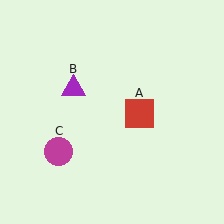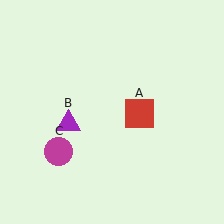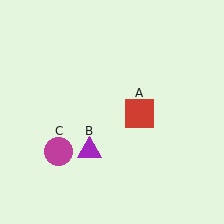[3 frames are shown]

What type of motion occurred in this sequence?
The purple triangle (object B) rotated counterclockwise around the center of the scene.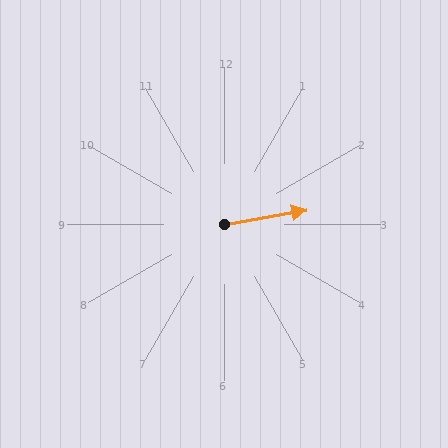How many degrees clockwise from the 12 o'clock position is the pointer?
Approximately 80 degrees.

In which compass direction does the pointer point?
East.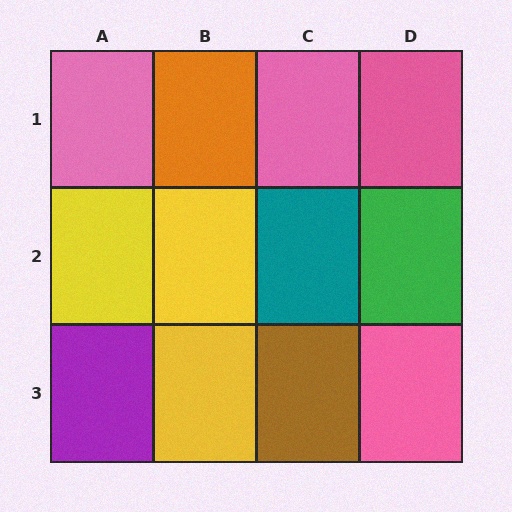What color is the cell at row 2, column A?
Yellow.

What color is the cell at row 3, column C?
Brown.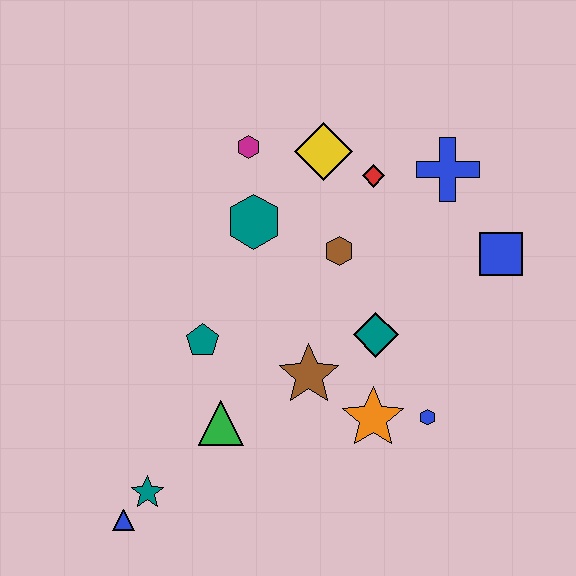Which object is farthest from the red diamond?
The blue triangle is farthest from the red diamond.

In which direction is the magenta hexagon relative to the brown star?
The magenta hexagon is above the brown star.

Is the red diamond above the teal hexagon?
Yes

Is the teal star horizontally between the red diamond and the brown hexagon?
No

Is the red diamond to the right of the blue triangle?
Yes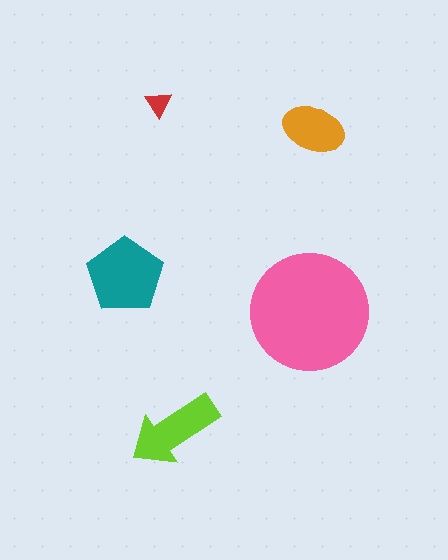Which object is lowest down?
The lime arrow is bottommost.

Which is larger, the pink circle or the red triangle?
The pink circle.